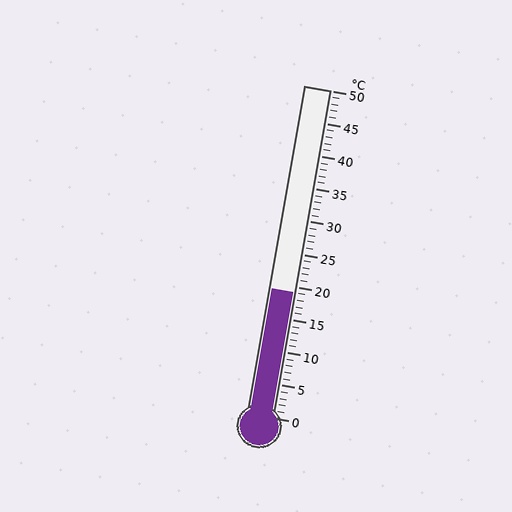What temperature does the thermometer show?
The thermometer shows approximately 19°C.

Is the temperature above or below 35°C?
The temperature is below 35°C.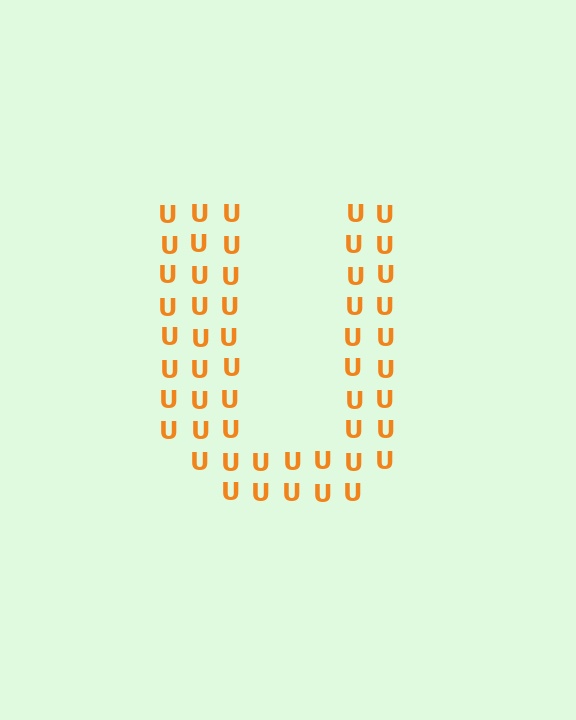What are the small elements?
The small elements are letter U's.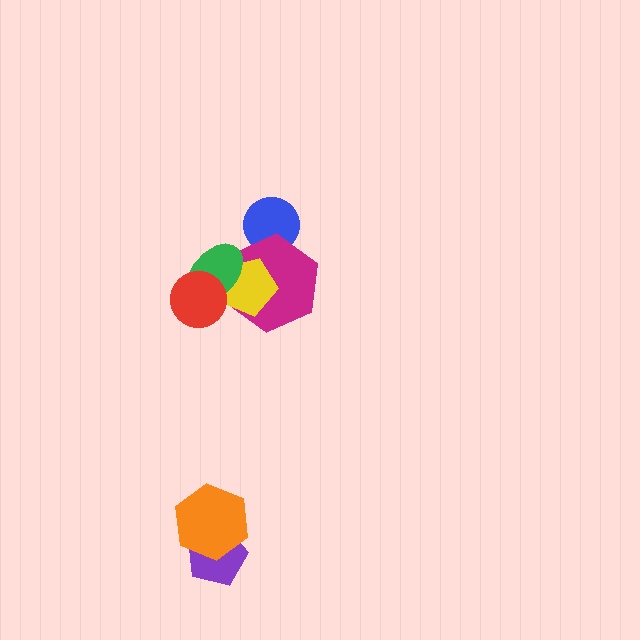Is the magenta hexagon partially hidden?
Yes, it is partially covered by another shape.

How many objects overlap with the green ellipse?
3 objects overlap with the green ellipse.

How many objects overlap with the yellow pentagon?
3 objects overlap with the yellow pentagon.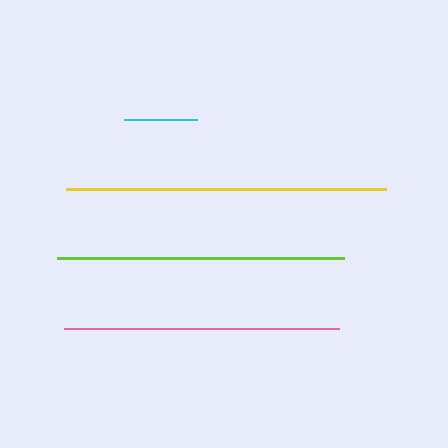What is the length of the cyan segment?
The cyan segment is approximately 73 pixels long.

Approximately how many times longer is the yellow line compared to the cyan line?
The yellow line is approximately 4.4 times the length of the cyan line.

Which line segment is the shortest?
The cyan line is the shortest at approximately 73 pixels.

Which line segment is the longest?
The yellow line is the longest at approximately 319 pixels.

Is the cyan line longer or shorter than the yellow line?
The yellow line is longer than the cyan line.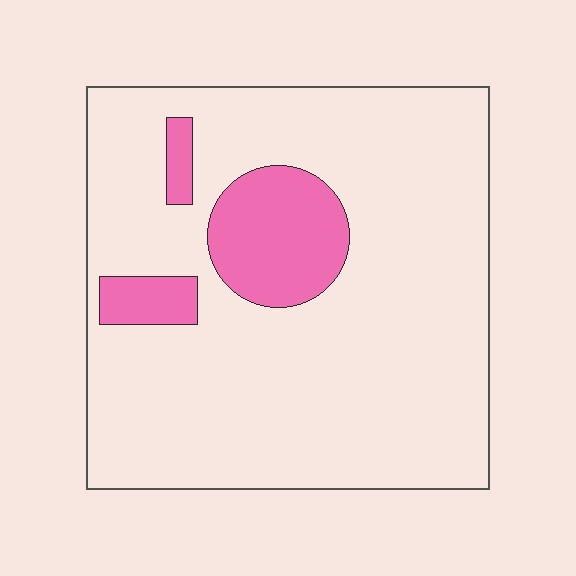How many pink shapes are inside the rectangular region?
3.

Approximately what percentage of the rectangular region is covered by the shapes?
Approximately 15%.